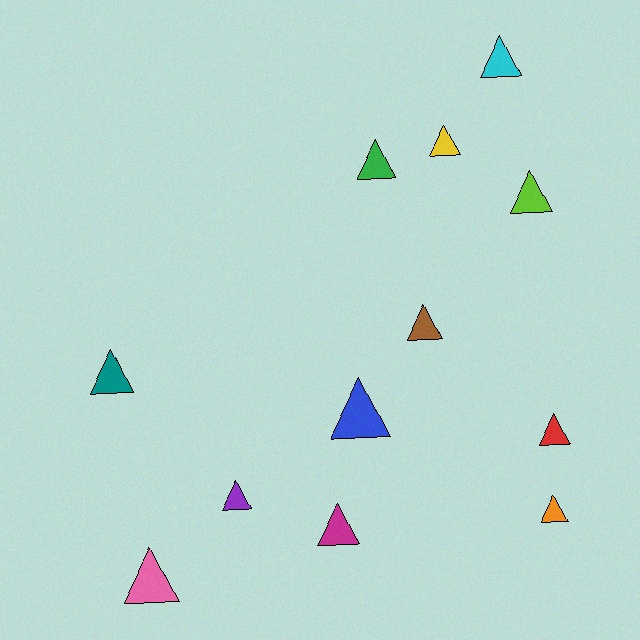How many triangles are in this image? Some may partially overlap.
There are 12 triangles.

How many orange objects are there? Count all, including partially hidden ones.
There is 1 orange object.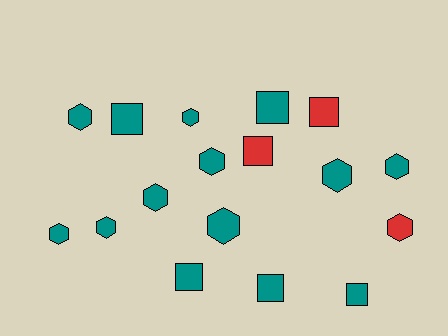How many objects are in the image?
There are 17 objects.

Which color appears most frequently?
Teal, with 14 objects.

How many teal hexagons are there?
There are 9 teal hexagons.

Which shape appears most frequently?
Hexagon, with 10 objects.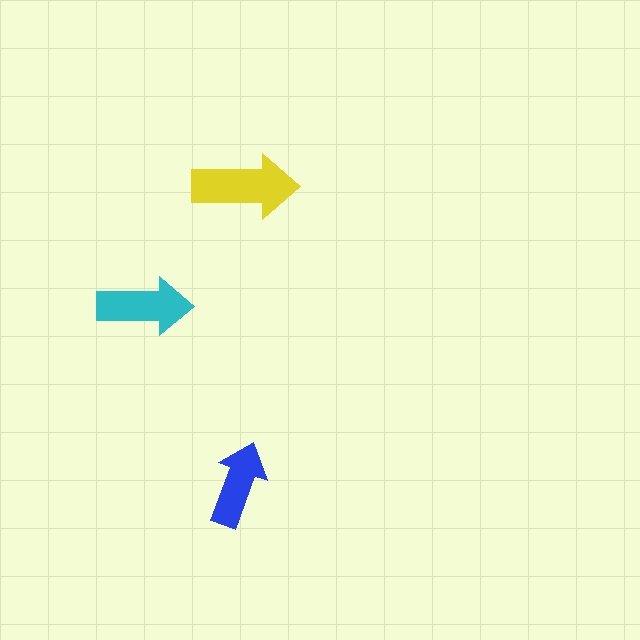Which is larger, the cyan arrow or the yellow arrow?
The yellow one.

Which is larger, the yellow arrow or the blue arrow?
The yellow one.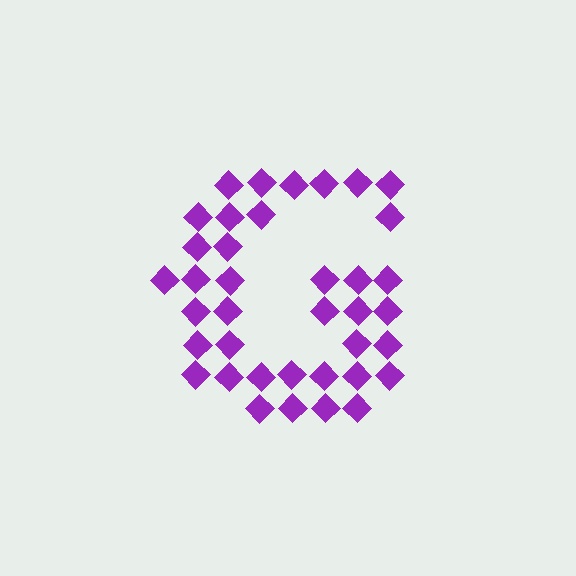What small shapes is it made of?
It is made of small diamonds.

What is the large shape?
The large shape is the letter G.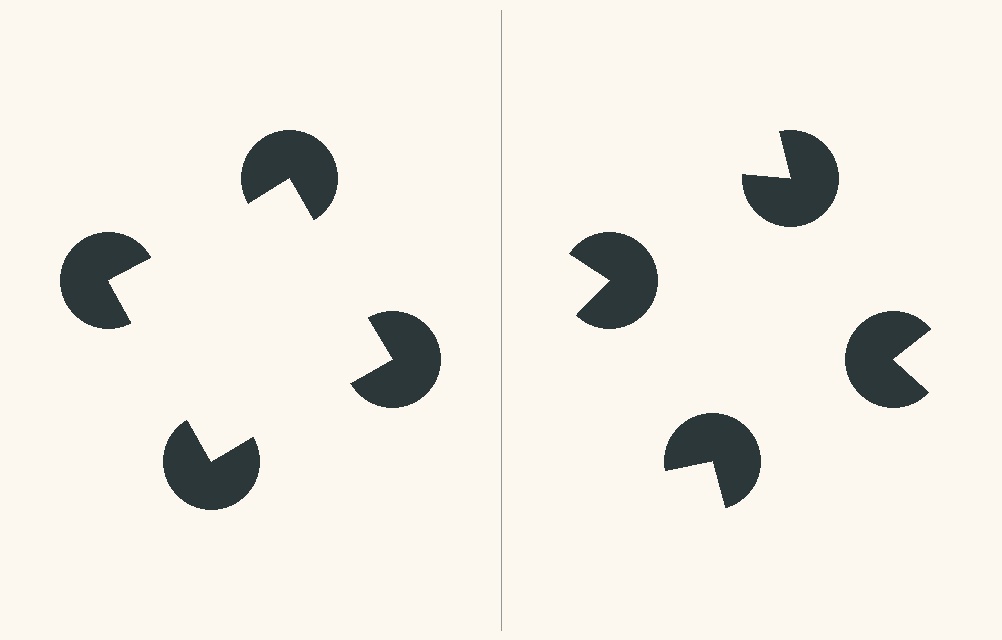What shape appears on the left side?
An illusory square.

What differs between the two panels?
The pac-man discs are positioned identically on both sides; only the wedge orientations differ. On the left they align to a square; on the right they are misaligned.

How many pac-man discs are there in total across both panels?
8 — 4 on each side.